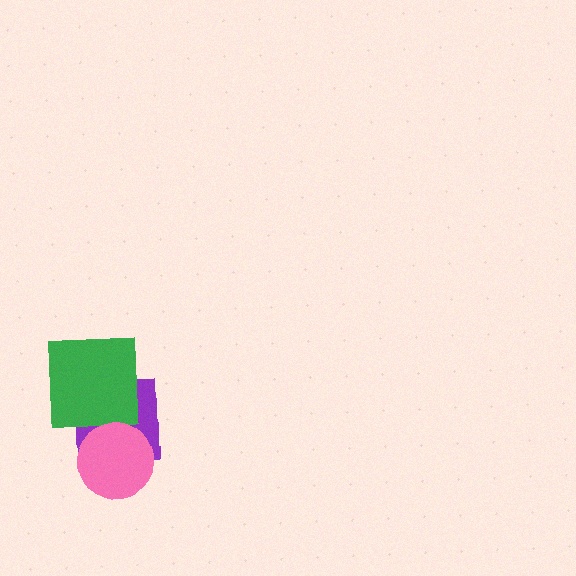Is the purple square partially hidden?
Yes, it is partially covered by another shape.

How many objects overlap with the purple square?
2 objects overlap with the purple square.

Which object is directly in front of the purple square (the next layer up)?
The green square is directly in front of the purple square.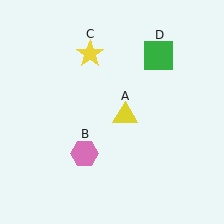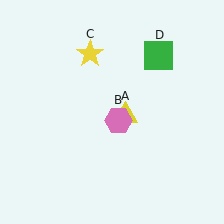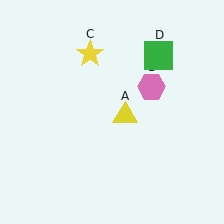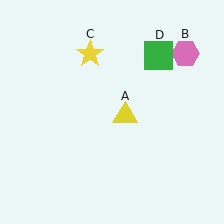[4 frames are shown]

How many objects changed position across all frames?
1 object changed position: pink hexagon (object B).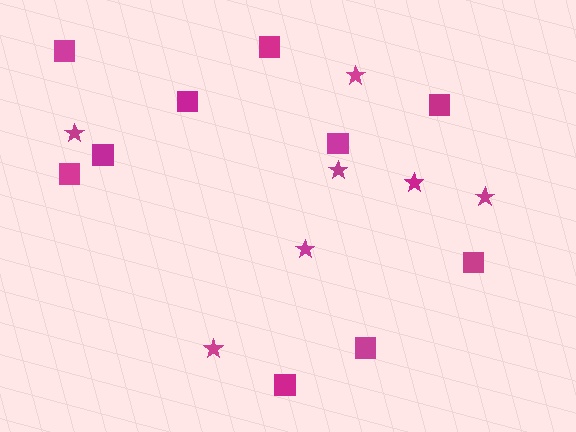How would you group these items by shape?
There are 2 groups: one group of squares (10) and one group of stars (7).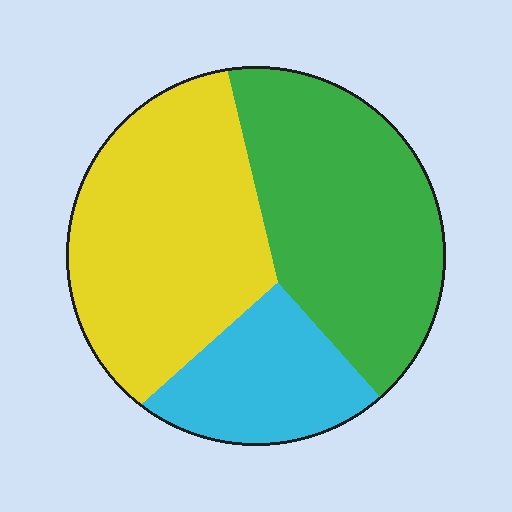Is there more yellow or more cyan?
Yellow.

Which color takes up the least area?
Cyan, at roughly 20%.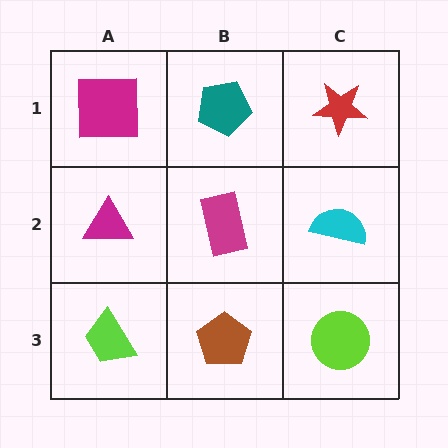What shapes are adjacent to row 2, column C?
A red star (row 1, column C), a lime circle (row 3, column C), a magenta rectangle (row 2, column B).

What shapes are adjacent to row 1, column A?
A magenta triangle (row 2, column A), a teal pentagon (row 1, column B).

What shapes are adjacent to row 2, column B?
A teal pentagon (row 1, column B), a brown pentagon (row 3, column B), a magenta triangle (row 2, column A), a cyan semicircle (row 2, column C).